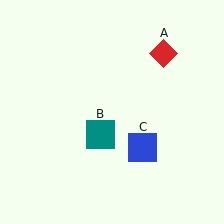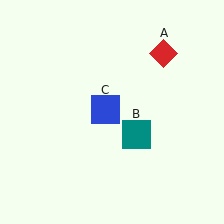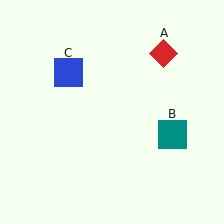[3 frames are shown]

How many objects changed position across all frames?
2 objects changed position: teal square (object B), blue square (object C).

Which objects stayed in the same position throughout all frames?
Red diamond (object A) remained stationary.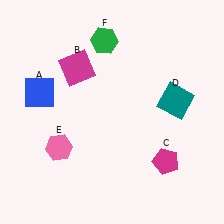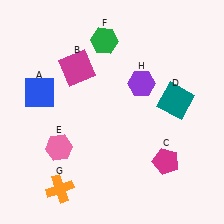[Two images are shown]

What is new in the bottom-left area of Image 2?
An orange cross (G) was added in the bottom-left area of Image 2.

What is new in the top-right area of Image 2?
A purple hexagon (H) was added in the top-right area of Image 2.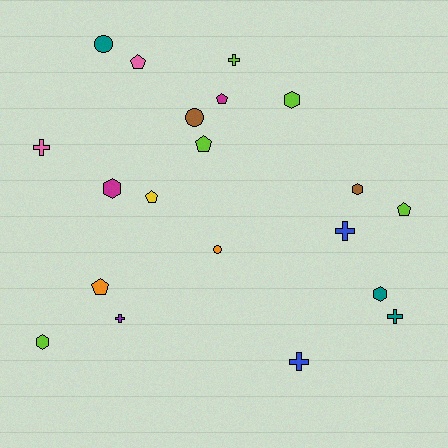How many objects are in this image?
There are 20 objects.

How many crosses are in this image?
There are 6 crosses.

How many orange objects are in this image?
There are 2 orange objects.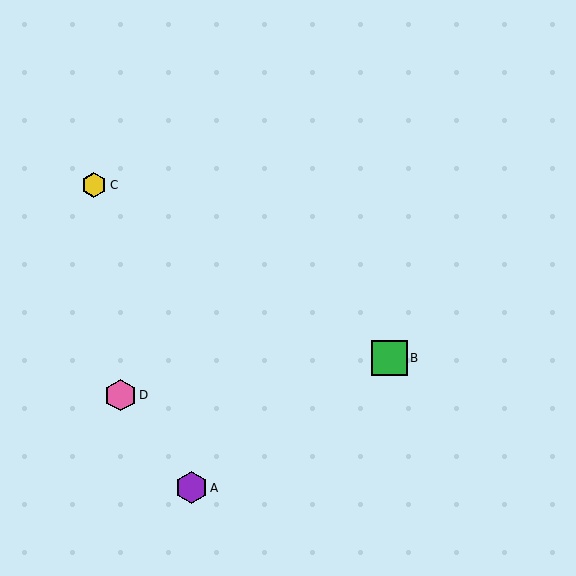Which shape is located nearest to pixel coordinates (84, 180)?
The yellow hexagon (labeled C) at (94, 185) is nearest to that location.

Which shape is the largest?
The green square (labeled B) is the largest.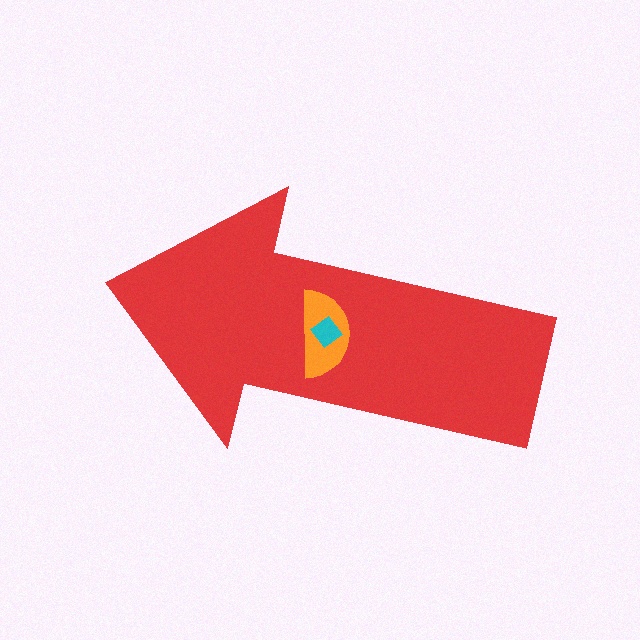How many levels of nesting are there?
3.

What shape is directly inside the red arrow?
The orange semicircle.